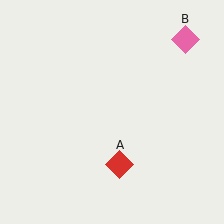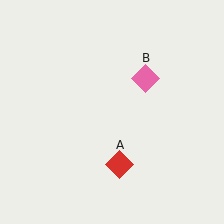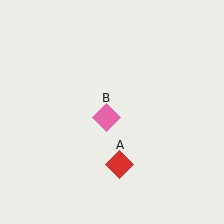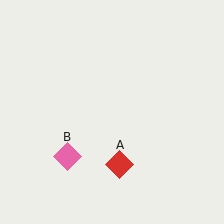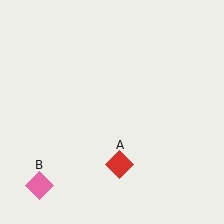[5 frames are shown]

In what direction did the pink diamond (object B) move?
The pink diamond (object B) moved down and to the left.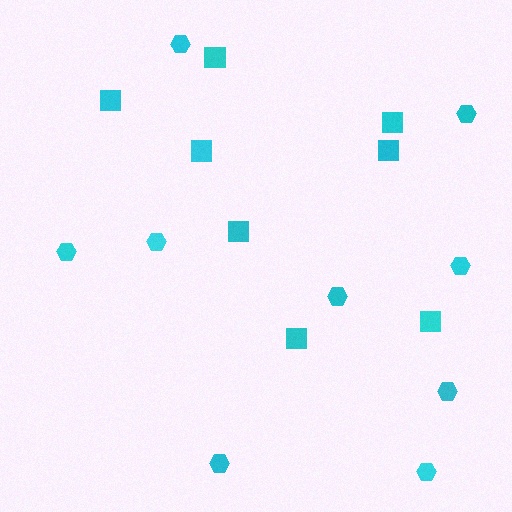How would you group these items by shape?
There are 2 groups: one group of squares (8) and one group of hexagons (9).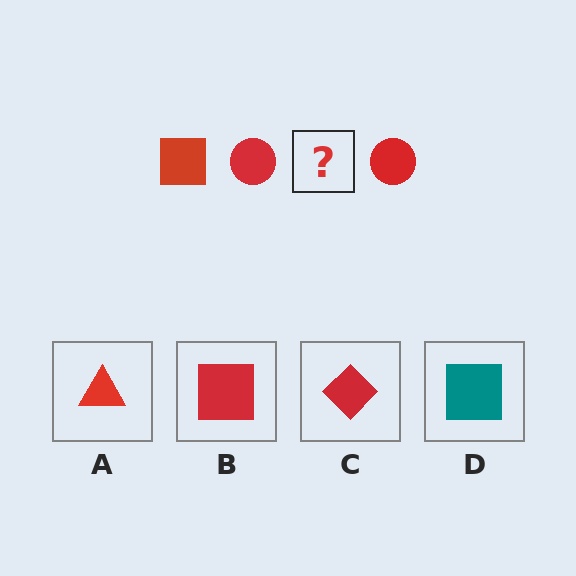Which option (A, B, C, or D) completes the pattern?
B.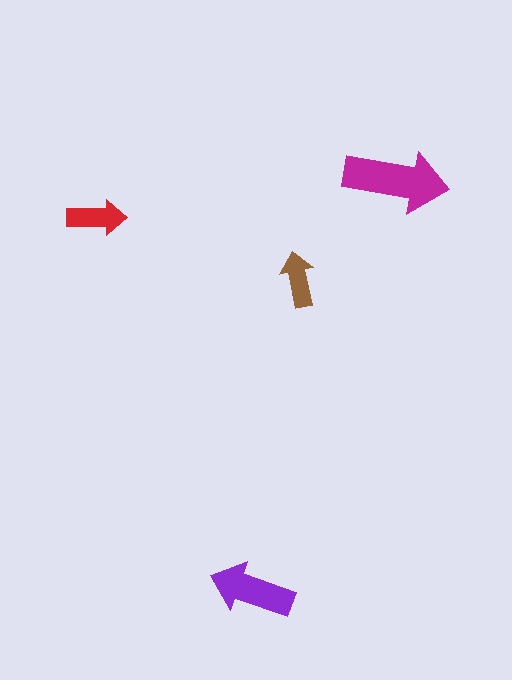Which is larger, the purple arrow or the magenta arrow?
The magenta one.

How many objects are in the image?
There are 4 objects in the image.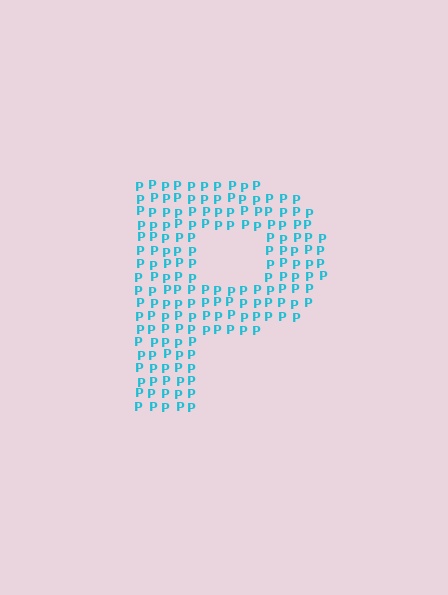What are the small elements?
The small elements are letter P's.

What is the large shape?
The large shape is the letter P.